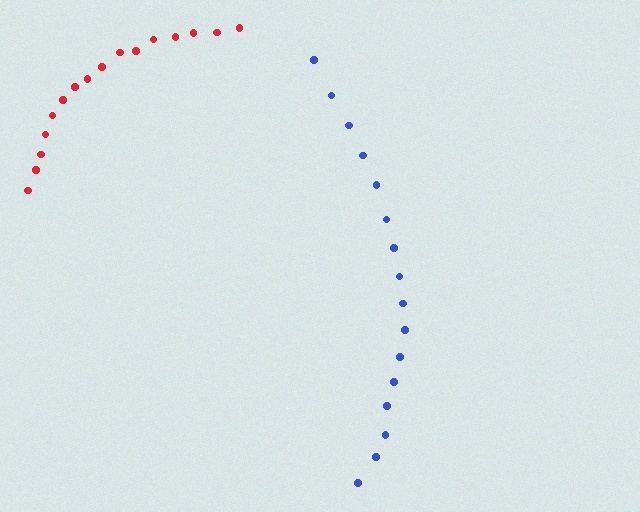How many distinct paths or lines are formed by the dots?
There are 2 distinct paths.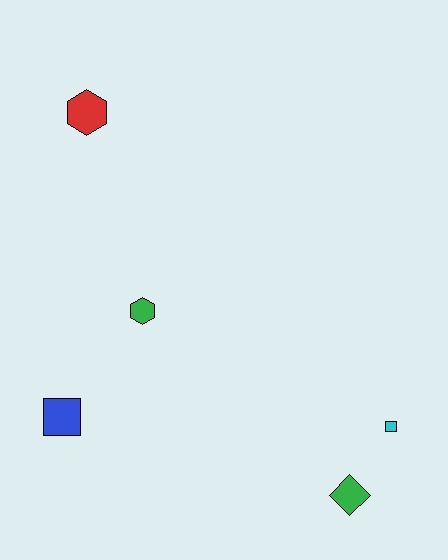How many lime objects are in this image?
There are no lime objects.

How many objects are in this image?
There are 5 objects.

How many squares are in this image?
There are 2 squares.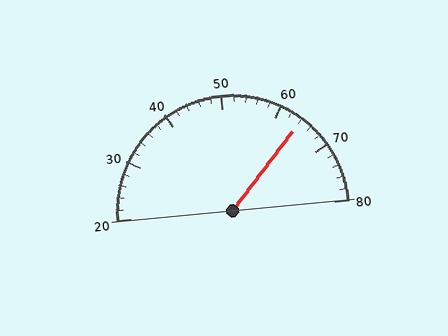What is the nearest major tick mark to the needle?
The nearest major tick mark is 60.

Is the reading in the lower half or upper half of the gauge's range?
The reading is in the upper half of the range (20 to 80).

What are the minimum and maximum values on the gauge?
The gauge ranges from 20 to 80.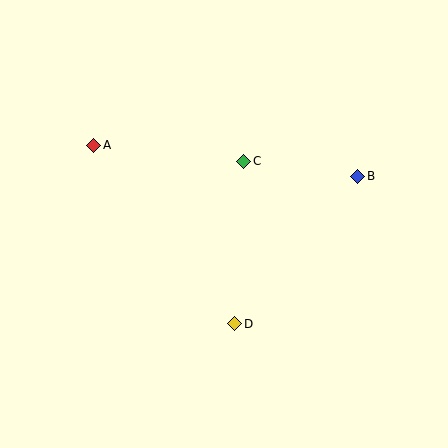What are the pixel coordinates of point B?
Point B is at (358, 176).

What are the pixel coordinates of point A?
Point A is at (94, 146).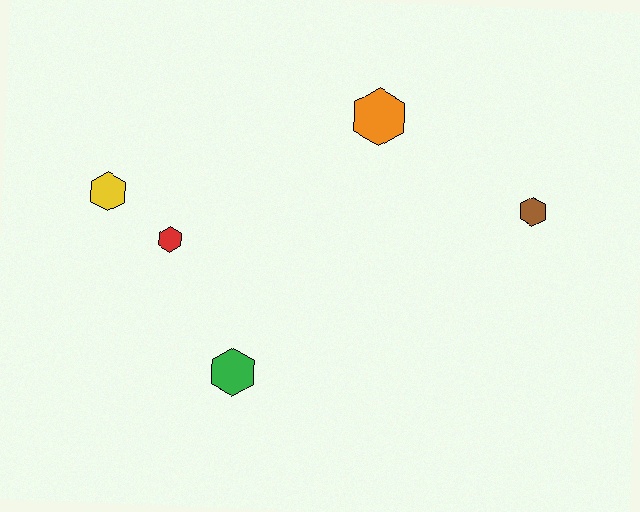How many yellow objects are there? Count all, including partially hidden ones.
There is 1 yellow object.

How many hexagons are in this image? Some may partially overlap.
There are 5 hexagons.